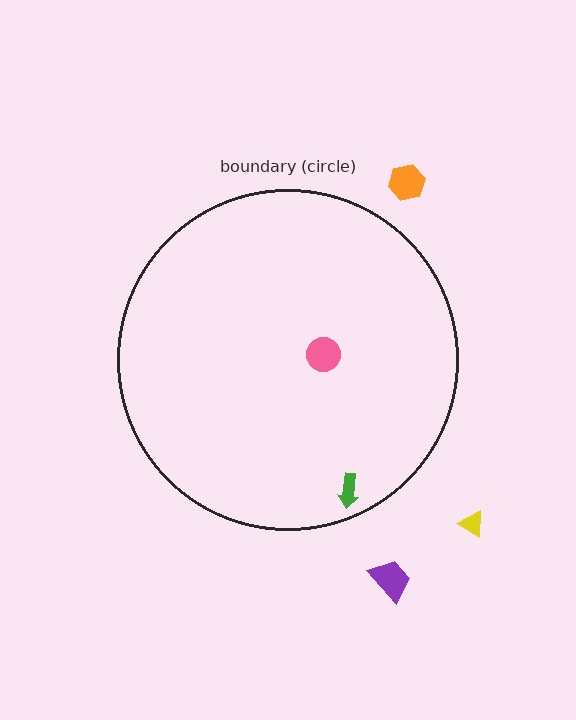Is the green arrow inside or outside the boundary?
Inside.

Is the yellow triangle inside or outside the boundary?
Outside.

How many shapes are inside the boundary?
2 inside, 3 outside.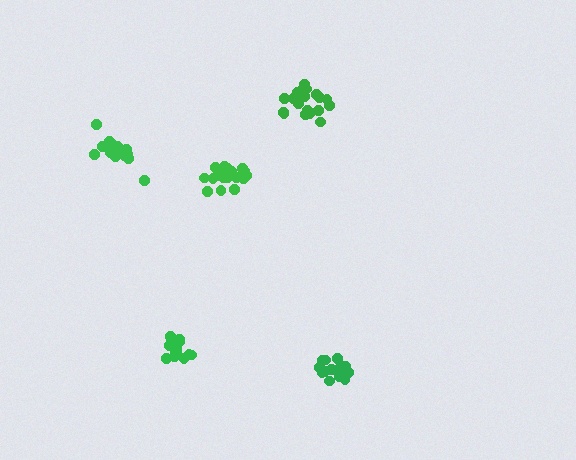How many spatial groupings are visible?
There are 5 spatial groupings.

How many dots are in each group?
Group 1: 15 dots, Group 2: 19 dots, Group 3: 21 dots, Group 4: 15 dots, Group 5: 16 dots (86 total).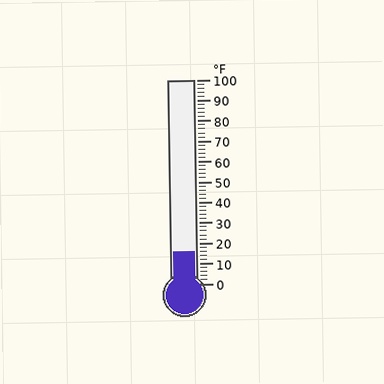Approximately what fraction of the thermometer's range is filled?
The thermometer is filled to approximately 15% of its range.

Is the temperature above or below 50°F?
The temperature is below 50°F.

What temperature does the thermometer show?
The thermometer shows approximately 16°F.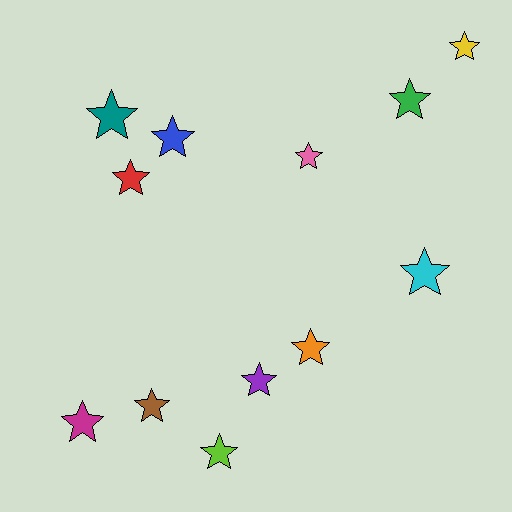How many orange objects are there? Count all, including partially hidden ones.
There is 1 orange object.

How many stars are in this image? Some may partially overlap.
There are 12 stars.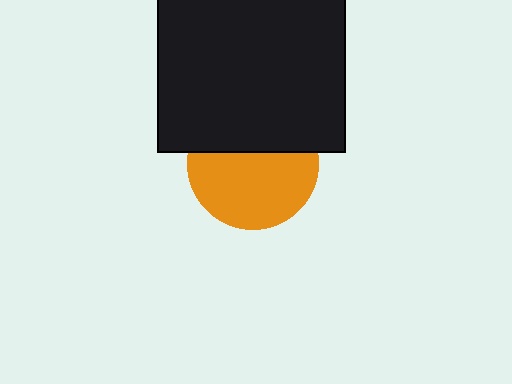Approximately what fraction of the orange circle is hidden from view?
Roughly 40% of the orange circle is hidden behind the black square.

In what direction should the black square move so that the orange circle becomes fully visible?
The black square should move up. That is the shortest direction to clear the overlap and leave the orange circle fully visible.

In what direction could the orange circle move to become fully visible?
The orange circle could move down. That would shift it out from behind the black square entirely.